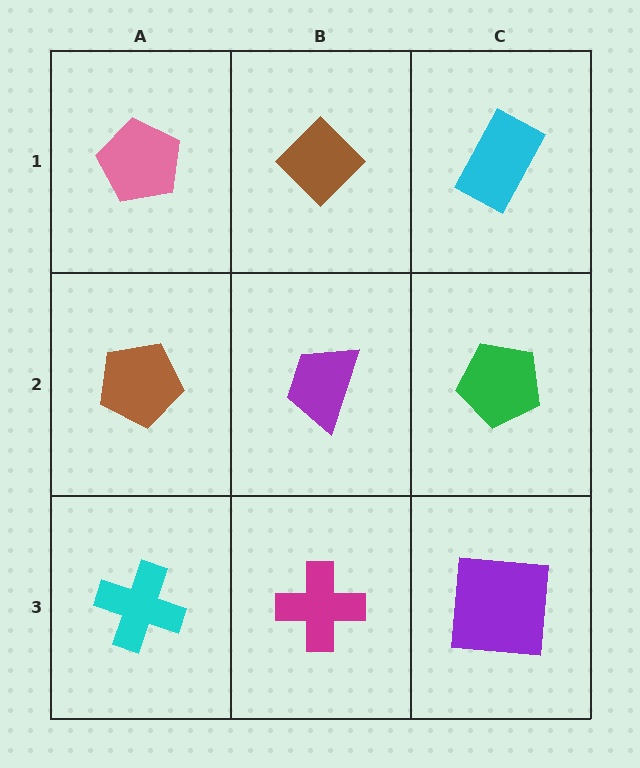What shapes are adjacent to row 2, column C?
A cyan rectangle (row 1, column C), a purple square (row 3, column C), a purple trapezoid (row 2, column B).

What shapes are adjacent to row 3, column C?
A green pentagon (row 2, column C), a magenta cross (row 3, column B).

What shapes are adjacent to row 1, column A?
A brown pentagon (row 2, column A), a brown diamond (row 1, column B).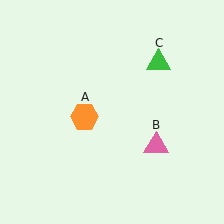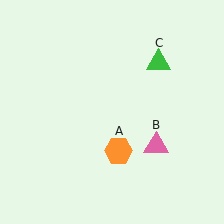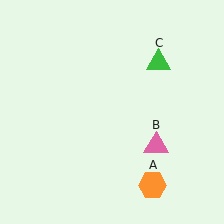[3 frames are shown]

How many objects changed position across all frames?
1 object changed position: orange hexagon (object A).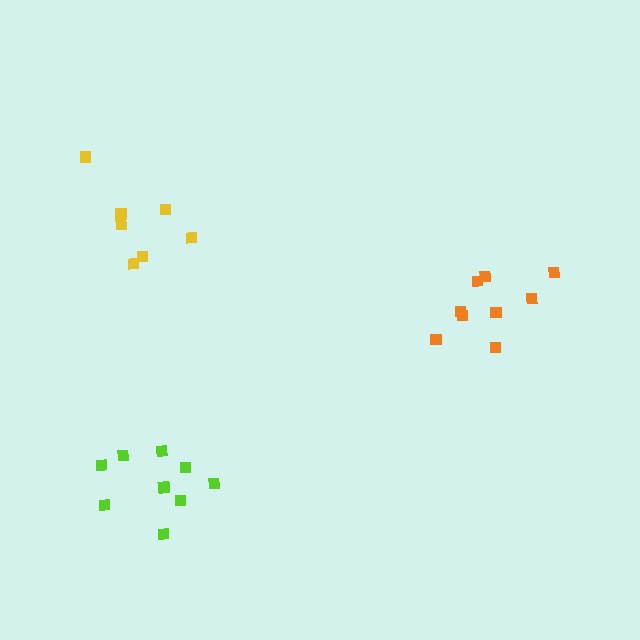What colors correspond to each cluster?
The clusters are colored: lime, orange, yellow.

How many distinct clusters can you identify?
There are 3 distinct clusters.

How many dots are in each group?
Group 1: 10 dots, Group 2: 9 dots, Group 3: 7 dots (26 total).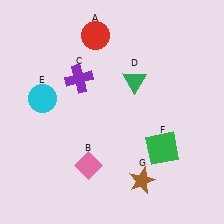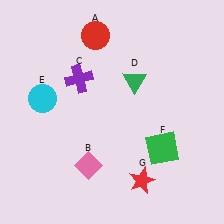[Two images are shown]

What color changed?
The star (G) changed from brown in Image 1 to red in Image 2.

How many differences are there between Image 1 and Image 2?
There is 1 difference between the two images.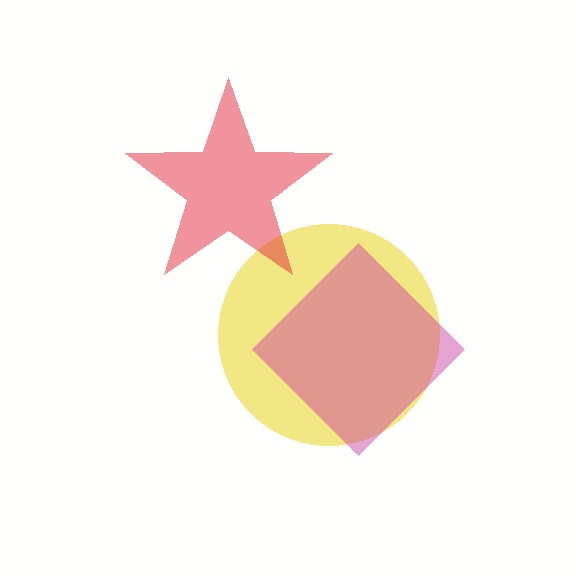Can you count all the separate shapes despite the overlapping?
Yes, there are 3 separate shapes.